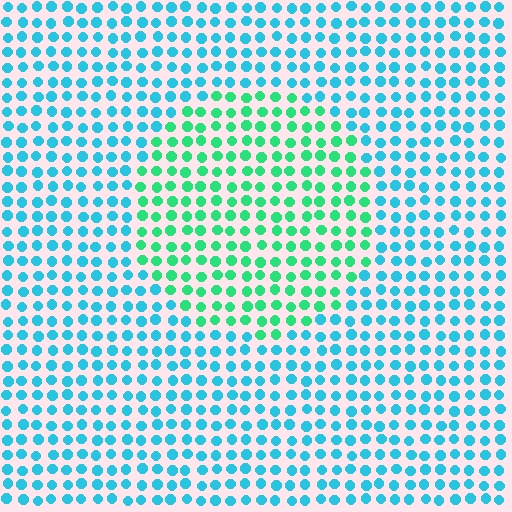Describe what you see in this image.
The image is filled with small cyan elements in a uniform arrangement. A circle-shaped region is visible where the elements are tinted to a slightly different hue, forming a subtle color boundary.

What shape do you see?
I see a circle.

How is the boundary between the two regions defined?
The boundary is defined purely by a slight shift in hue (about 42 degrees). Spacing, size, and orientation are identical on both sides.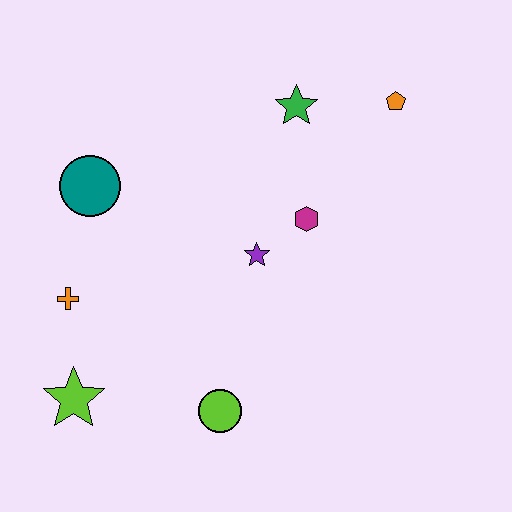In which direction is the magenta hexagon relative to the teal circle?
The magenta hexagon is to the right of the teal circle.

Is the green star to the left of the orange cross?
No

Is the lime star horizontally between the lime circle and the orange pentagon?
No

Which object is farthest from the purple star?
The lime star is farthest from the purple star.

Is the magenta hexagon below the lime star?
No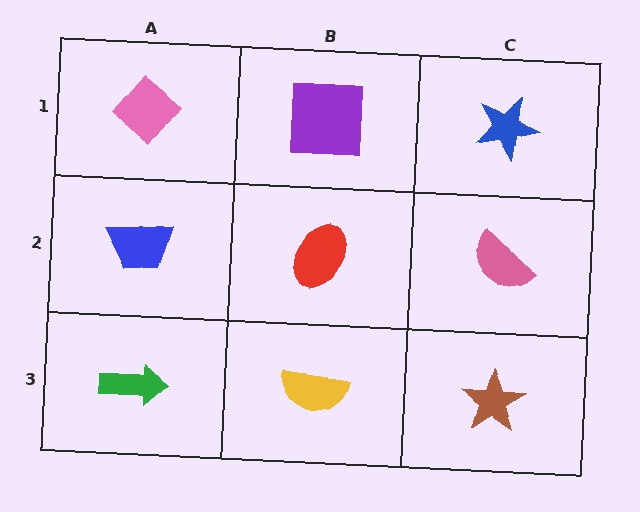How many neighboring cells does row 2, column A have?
3.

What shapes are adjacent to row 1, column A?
A blue trapezoid (row 2, column A), a purple square (row 1, column B).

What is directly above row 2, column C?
A blue star.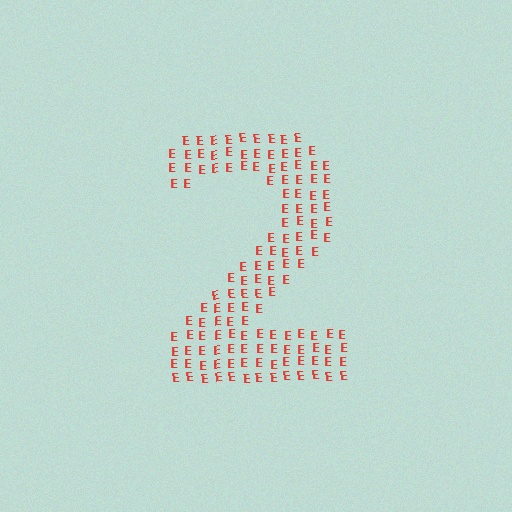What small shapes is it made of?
It is made of small letter E's.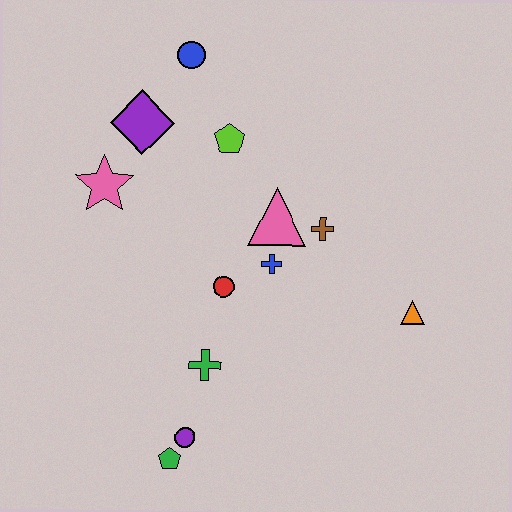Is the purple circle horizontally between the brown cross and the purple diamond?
Yes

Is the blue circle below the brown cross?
No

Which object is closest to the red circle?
The blue cross is closest to the red circle.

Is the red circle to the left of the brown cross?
Yes